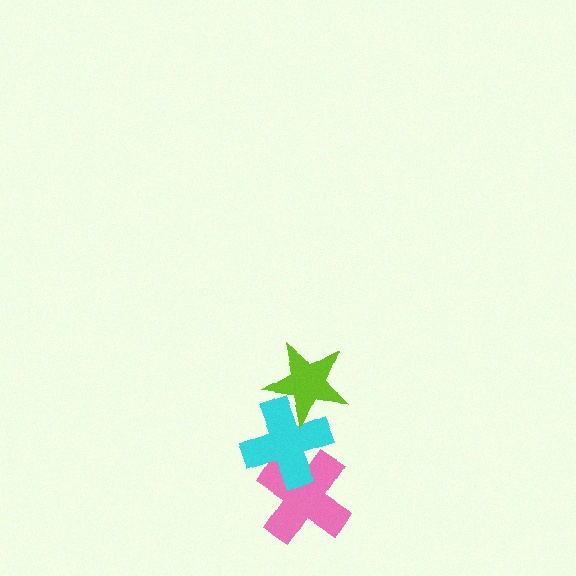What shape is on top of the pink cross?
The cyan cross is on top of the pink cross.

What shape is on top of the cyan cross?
The lime star is on top of the cyan cross.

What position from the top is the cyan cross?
The cyan cross is 2nd from the top.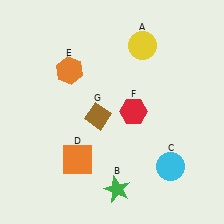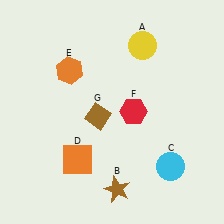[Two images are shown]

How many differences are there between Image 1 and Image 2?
There is 1 difference between the two images.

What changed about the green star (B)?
In Image 1, B is green. In Image 2, it changed to brown.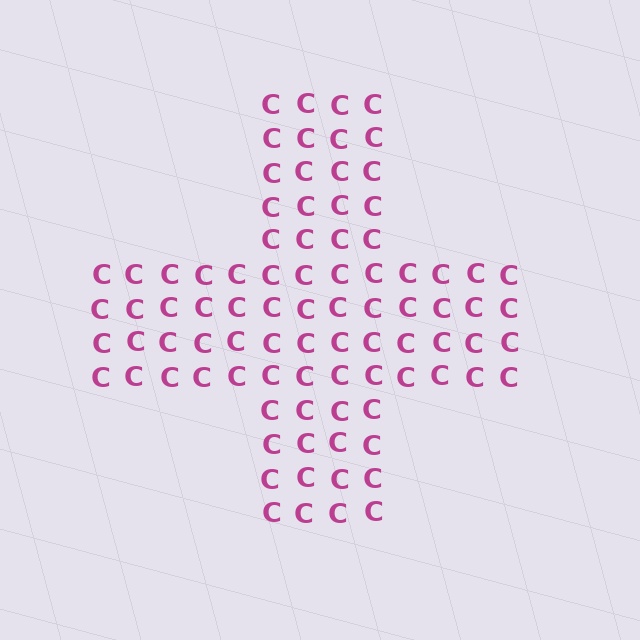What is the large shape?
The large shape is a cross.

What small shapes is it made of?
It is made of small letter C's.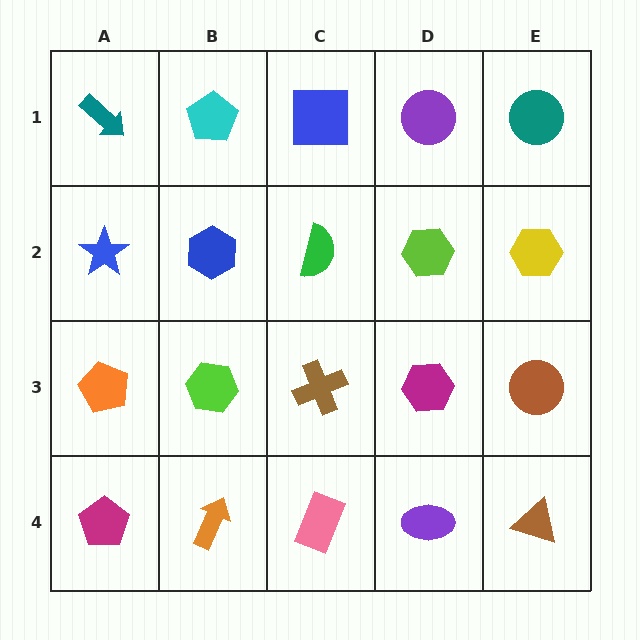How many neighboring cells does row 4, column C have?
3.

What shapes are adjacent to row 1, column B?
A blue hexagon (row 2, column B), a teal arrow (row 1, column A), a blue square (row 1, column C).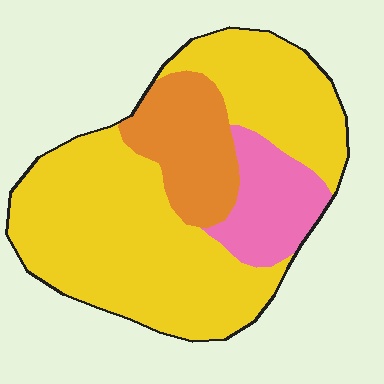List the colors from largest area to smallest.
From largest to smallest: yellow, orange, pink.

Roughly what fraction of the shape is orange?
Orange covers 17% of the shape.